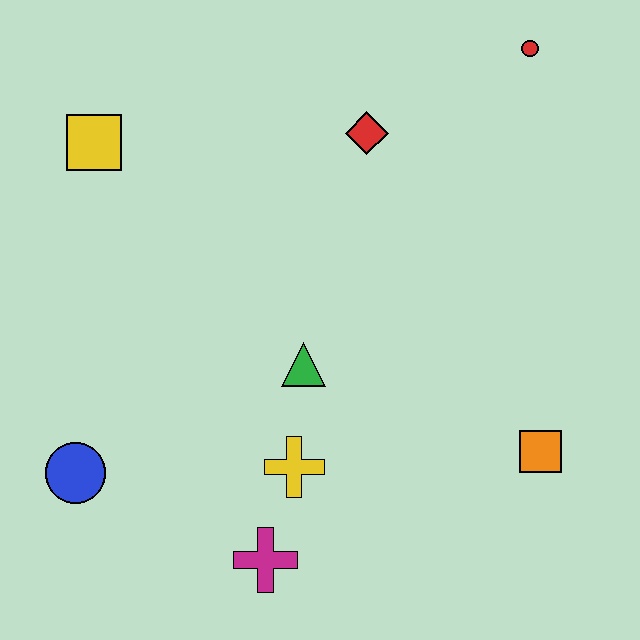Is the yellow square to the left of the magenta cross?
Yes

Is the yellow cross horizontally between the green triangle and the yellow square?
Yes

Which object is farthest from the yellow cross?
The red circle is farthest from the yellow cross.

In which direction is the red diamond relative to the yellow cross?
The red diamond is above the yellow cross.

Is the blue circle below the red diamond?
Yes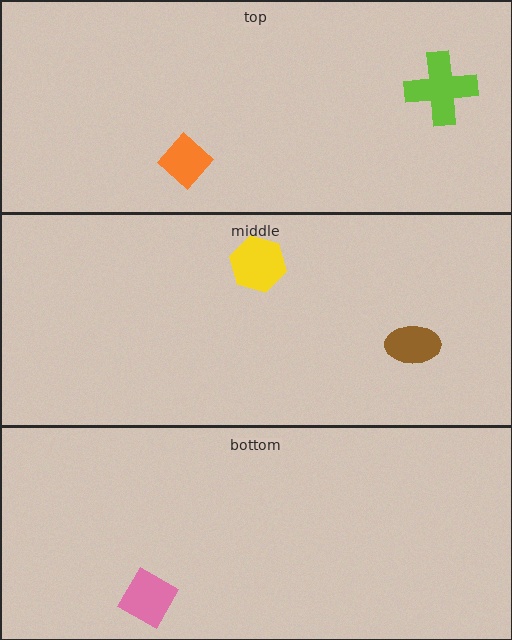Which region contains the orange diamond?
The top region.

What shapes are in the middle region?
The yellow hexagon, the brown ellipse.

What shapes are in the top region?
The lime cross, the orange diamond.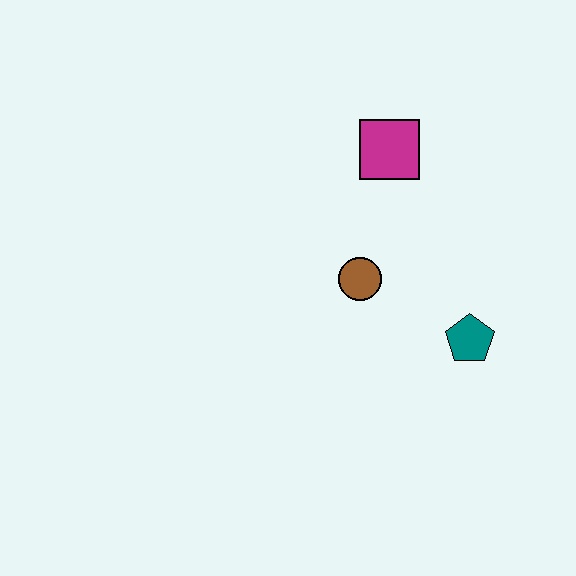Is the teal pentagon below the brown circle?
Yes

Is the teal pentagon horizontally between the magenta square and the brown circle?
No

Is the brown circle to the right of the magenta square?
No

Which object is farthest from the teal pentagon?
The magenta square is farthest from the teal pentagon.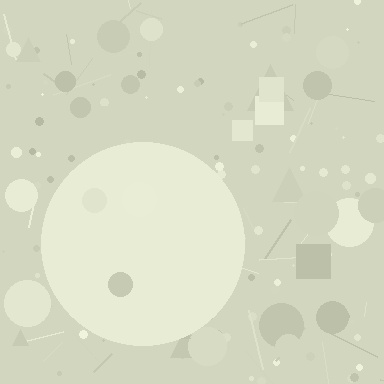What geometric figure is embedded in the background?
A circle is embedded in the background.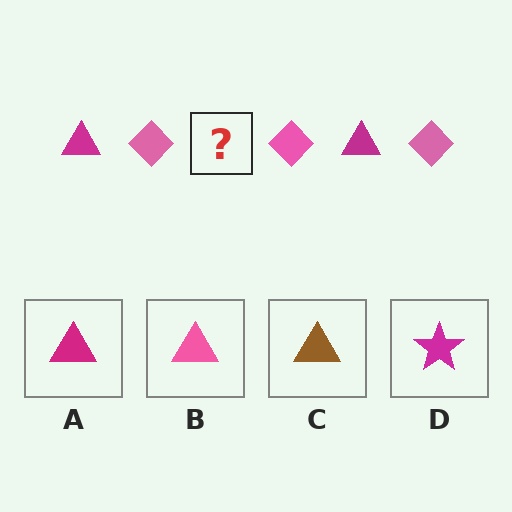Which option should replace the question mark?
Option A.